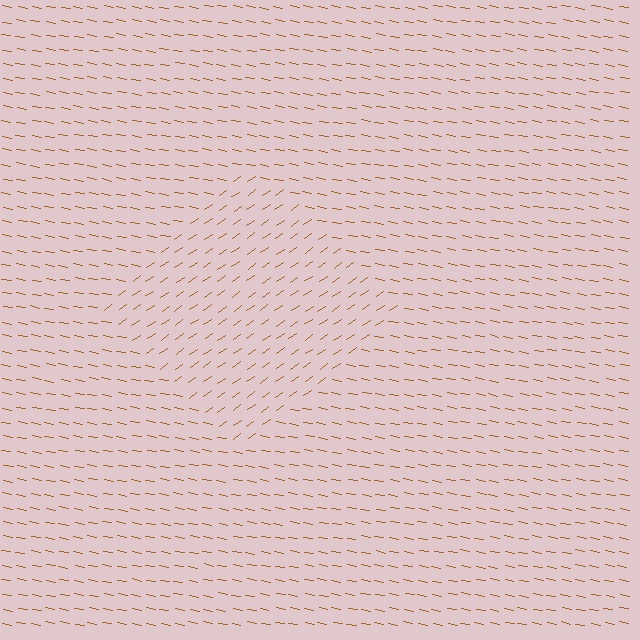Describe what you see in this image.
The image is filled with small brown line segments. A diamond region in the image has lines oriented differently from the surrounding lines, creating a visible texture boundary.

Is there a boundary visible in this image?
Yes, there is a texture boundary formed by a change in line orientation.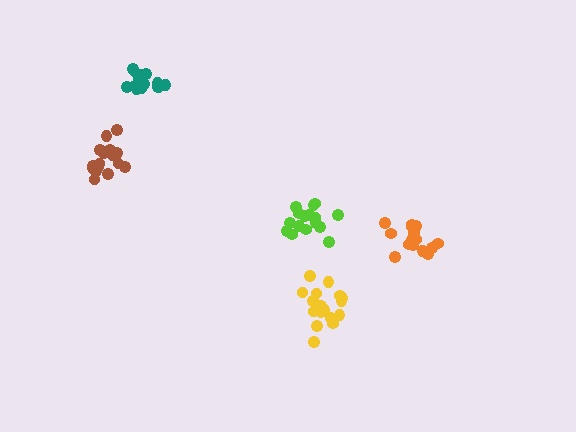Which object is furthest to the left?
The brown cluster is leftmost.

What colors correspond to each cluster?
The clusters are colored: teal, yellow, lime, brown, orange.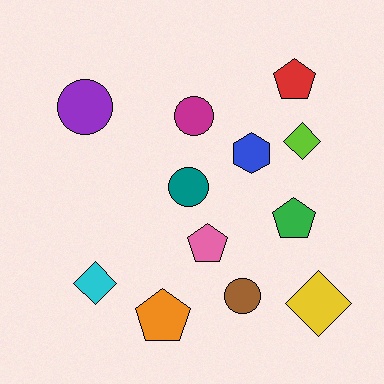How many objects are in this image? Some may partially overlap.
There are 12 objects.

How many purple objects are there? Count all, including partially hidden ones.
There is 1 purple object.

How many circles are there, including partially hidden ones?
There are 4 circles.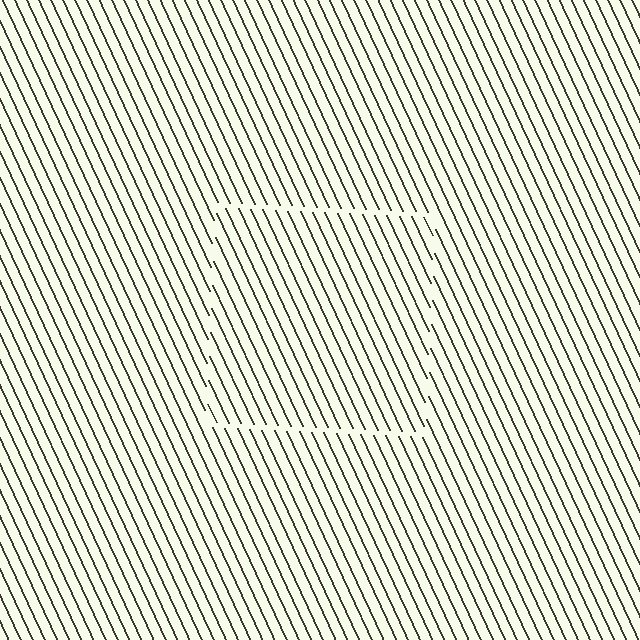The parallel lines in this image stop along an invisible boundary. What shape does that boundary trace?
An illusory square. The interior of the shape contains the same grating, shifted by half a period — the contour is defined by the phase discontinuity where line-ends from the inner and outer gratings abut.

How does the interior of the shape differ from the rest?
The interior of the shape contains the same grating, shifted by half a period — the contour is defined by the phase discontinuity where line-ends from the inner and outer gratings abut.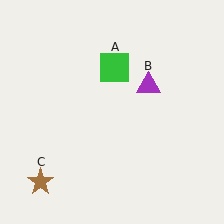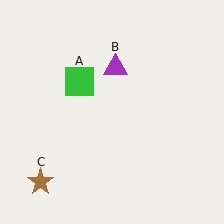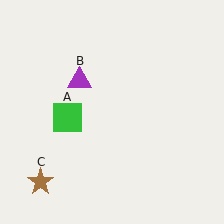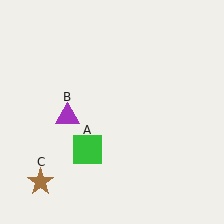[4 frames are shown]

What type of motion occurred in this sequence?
The green square (object A), purple triangle (object B) rotated counterclockwise around the center of the scene.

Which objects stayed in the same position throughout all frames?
Brown star (object C) remained stationary.